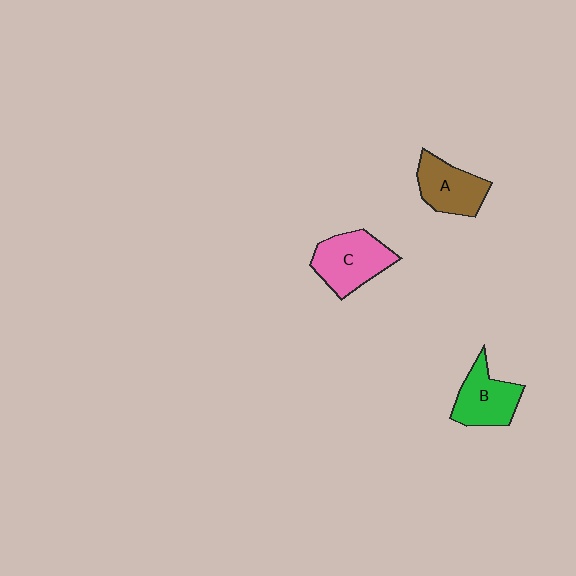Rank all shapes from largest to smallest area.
From largest to smallest: C (pink), B (green), A (brown).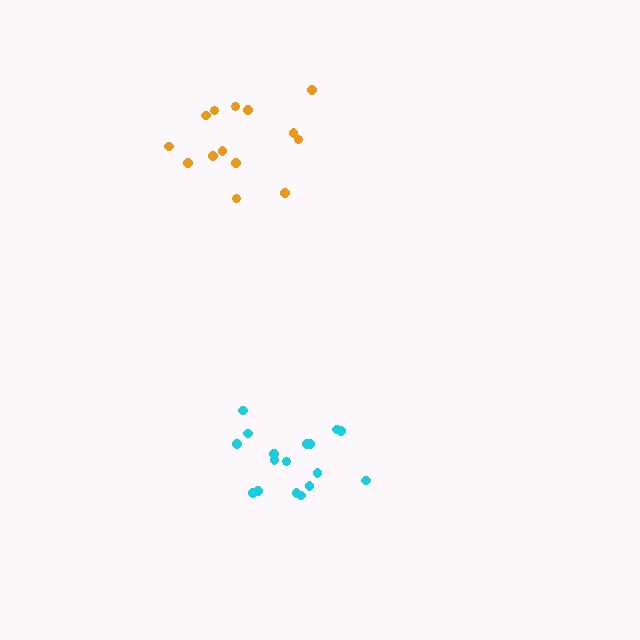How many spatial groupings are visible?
There are 2 spatial groupings.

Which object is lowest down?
The cyan cluster is bottommost.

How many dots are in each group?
Group 1: 14 dots, Group 2: 17 dots (31 total).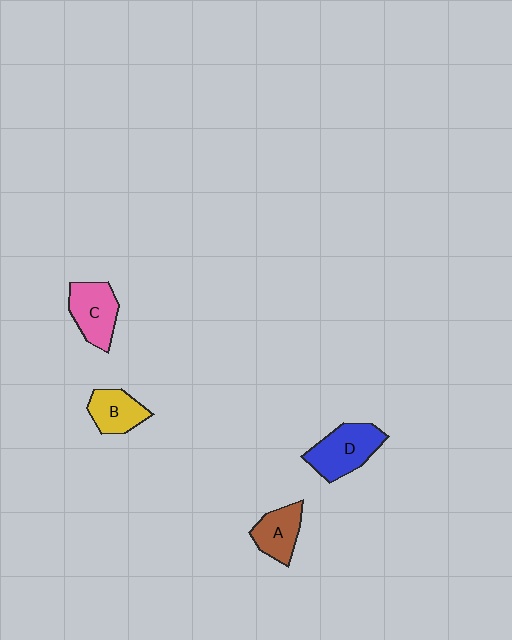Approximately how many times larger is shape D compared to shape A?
Approximately 1.4 times.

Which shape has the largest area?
Shape D (blue).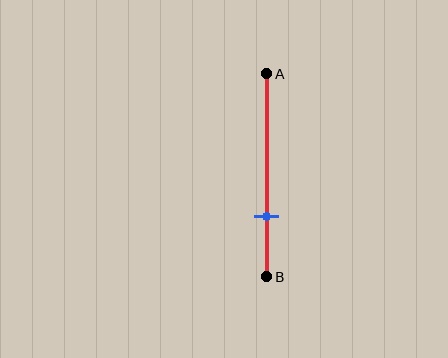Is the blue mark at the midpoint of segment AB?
No, the mark is at about 70% from A, not at the 50% midpoint.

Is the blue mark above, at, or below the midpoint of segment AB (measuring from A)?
The blue mark is below the midpoint of segment AB.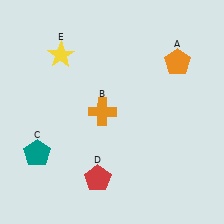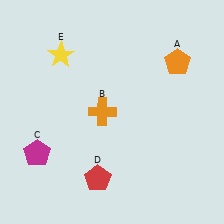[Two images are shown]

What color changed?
The pentagon (C) changed from teal in Image 1 to magenta in Image 2.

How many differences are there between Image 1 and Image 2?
There is 1 difference between the two images.